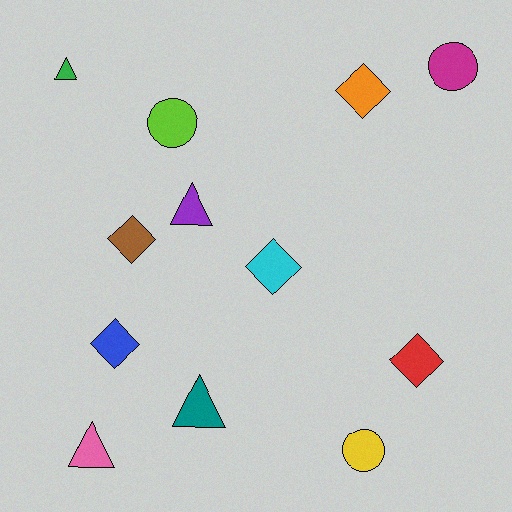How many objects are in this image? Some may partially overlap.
There are 12 objects.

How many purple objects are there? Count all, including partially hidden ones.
There is 1 purple object.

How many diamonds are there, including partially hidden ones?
There are 5 diamonds.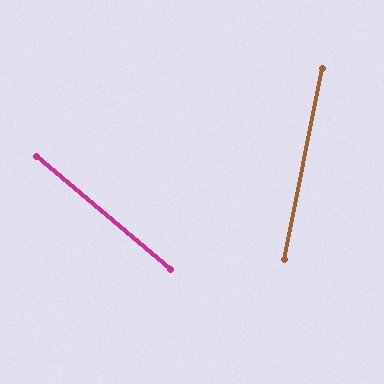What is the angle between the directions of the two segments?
Approximately 61 degrees.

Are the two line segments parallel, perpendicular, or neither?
Neither parallel nor perpendicular — they differ by about 61°.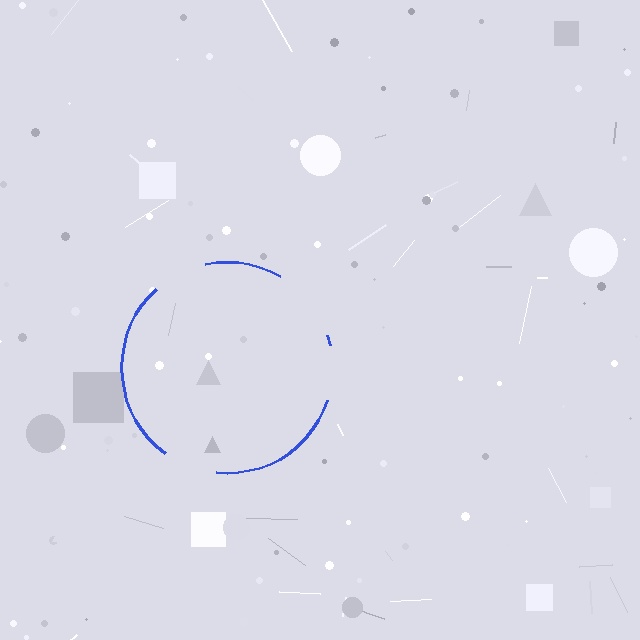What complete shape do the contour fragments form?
The contour fragments form a circle.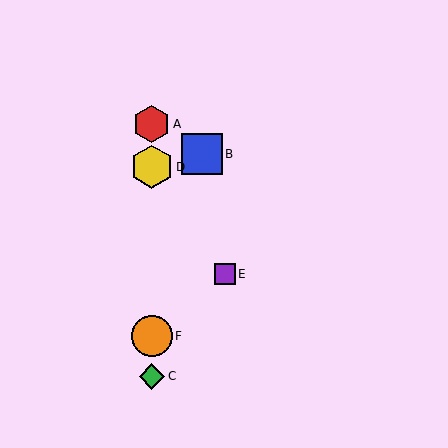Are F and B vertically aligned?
No, F is at x≈152 and B is at x≈202.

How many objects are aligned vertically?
4 objects (A, C, D, F) are aligned vertically.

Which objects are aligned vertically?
Objects A, C, D, F are aligned vertically.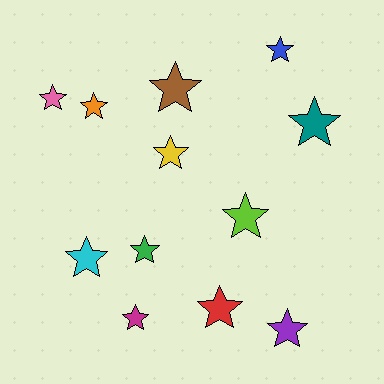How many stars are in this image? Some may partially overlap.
There are 12 stars.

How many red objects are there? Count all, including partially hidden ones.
There is 1 red object.